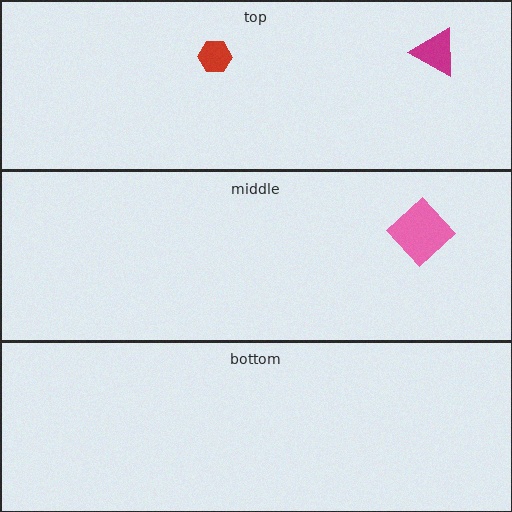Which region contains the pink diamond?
The middle region.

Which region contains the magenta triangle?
The top region.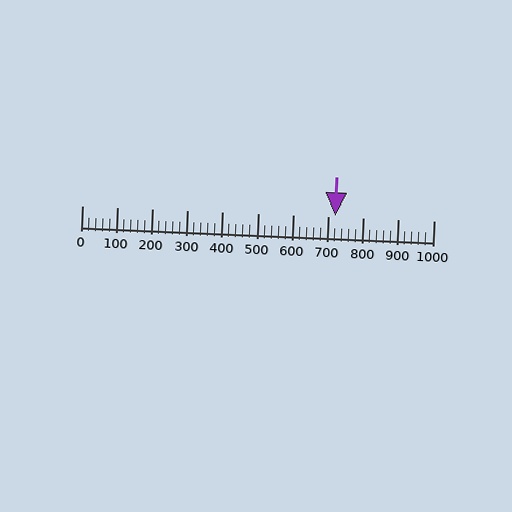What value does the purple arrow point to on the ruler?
The purple arrow points to approximately 720.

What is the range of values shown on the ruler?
The ruler shows values from 0 to 1000.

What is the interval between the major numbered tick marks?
The major tick marks are spaced 100 units apart.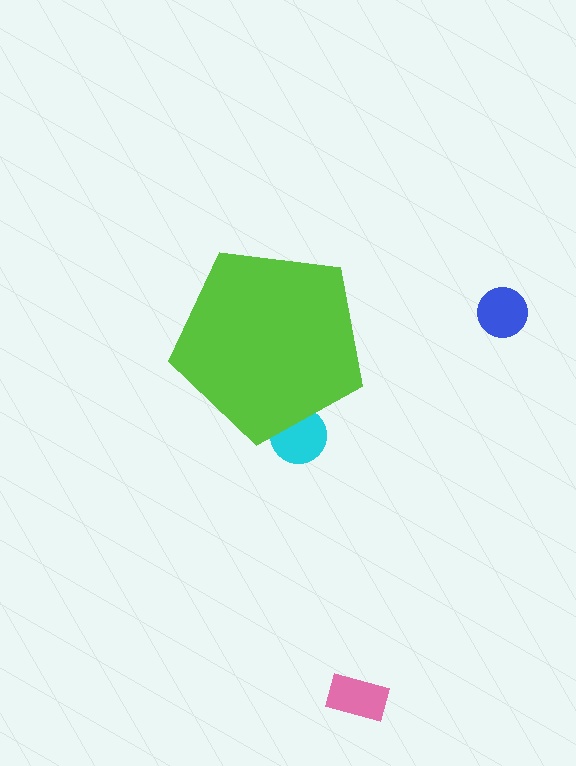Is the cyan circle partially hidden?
Yes, the cyan circle is partially hidden behind the lime pentagon.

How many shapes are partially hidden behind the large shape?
1 shape is partially hidden.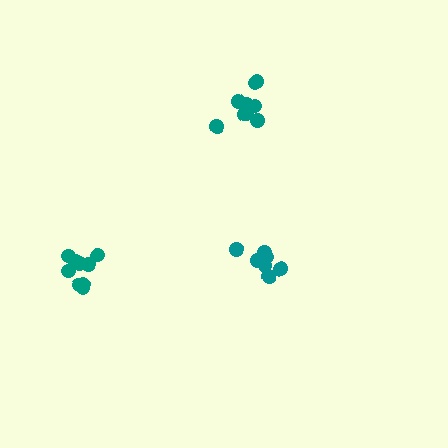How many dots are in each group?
Group 1: 7 dots, Group 2: 9 dots, Group 3: 9 dots (25 total).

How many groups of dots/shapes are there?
There are 3 groups.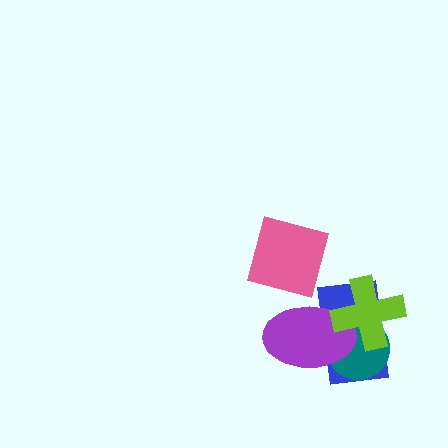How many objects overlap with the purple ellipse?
4 objects overlap with the purple ellipse.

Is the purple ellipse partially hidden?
Yes, it is partially covered by another shape.